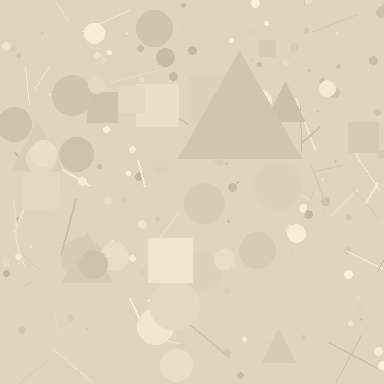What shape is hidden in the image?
A triangle is hidden in the image.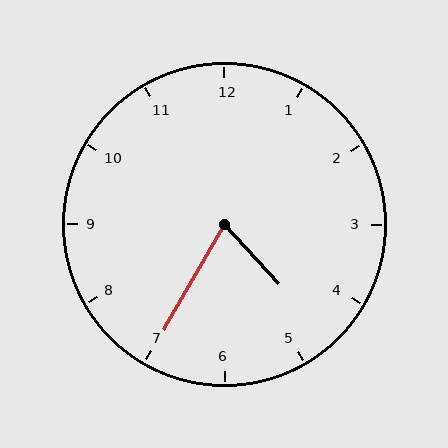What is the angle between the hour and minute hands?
Approximately 72 degrees.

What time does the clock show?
4:35.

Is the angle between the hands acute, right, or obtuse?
It is acute.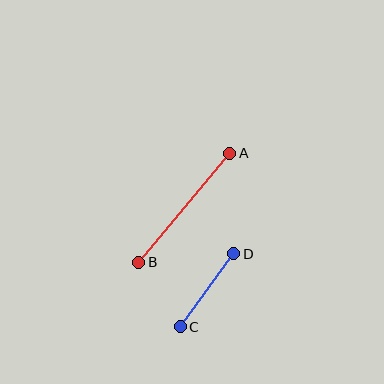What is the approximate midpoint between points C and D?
The midpoint is at approximately (207, 290) pixels.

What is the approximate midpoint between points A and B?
The midpoint is at approximately (184, 208) pixels.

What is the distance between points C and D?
The distance is approximately 91 pixels.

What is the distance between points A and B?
The distance is approximately 142 pixels.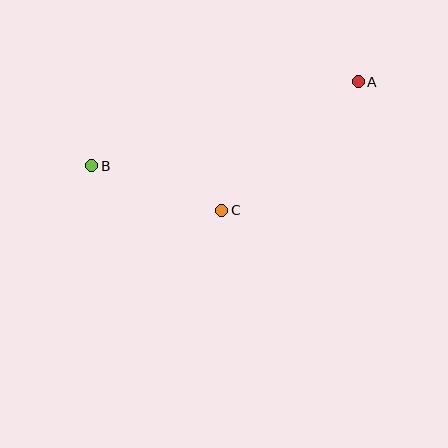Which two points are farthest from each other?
Points A and B are farthest from each other.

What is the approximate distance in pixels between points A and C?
The distance between A and C is approximately 187 pixels.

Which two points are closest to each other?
Points B and C are closest to each other.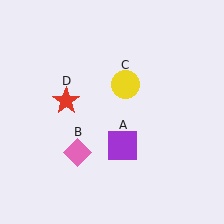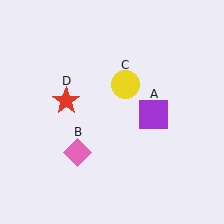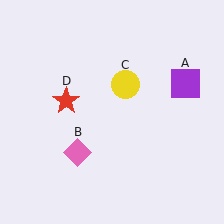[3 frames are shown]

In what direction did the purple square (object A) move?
The purple square (object A) moved up and to the right.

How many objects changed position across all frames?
1 object changed position: purple square (object A).